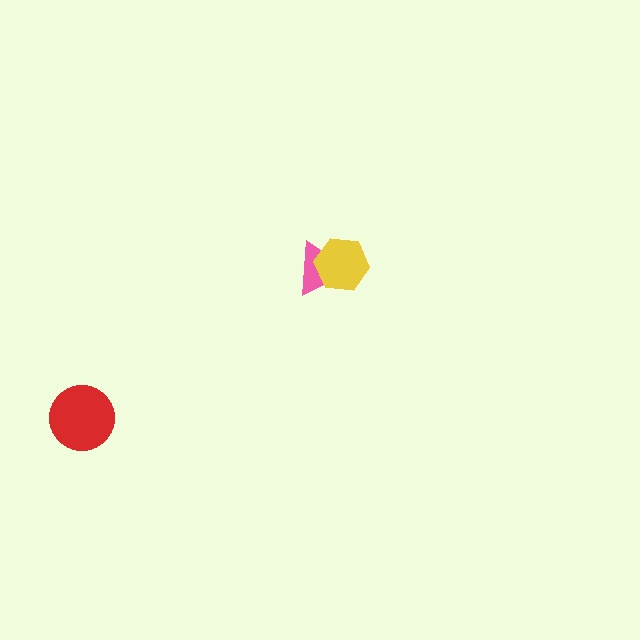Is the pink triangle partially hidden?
Yes, it is partially covered by another shape.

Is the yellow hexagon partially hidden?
No, no other shape covers it.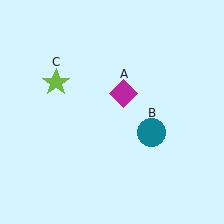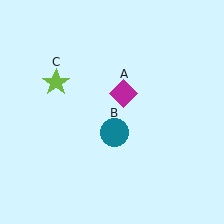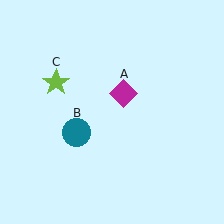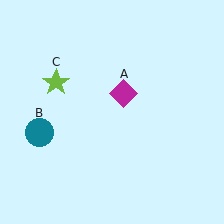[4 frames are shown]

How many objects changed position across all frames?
1 object changed position: teal circle (object B).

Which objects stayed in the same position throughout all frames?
Magenta diamond (object A) and lime star (object C) remained stationary.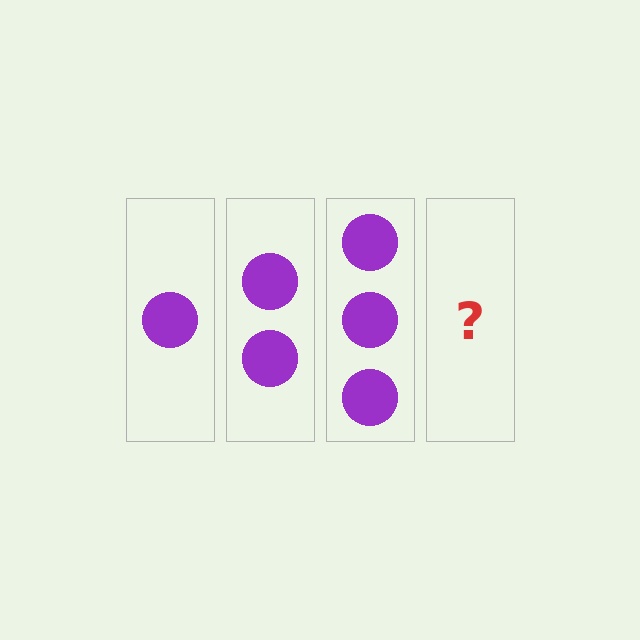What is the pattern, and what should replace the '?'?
The pattern is that each step adds one more circle. The '?' should be 4 circles.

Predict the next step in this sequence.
The next step is 4 circles.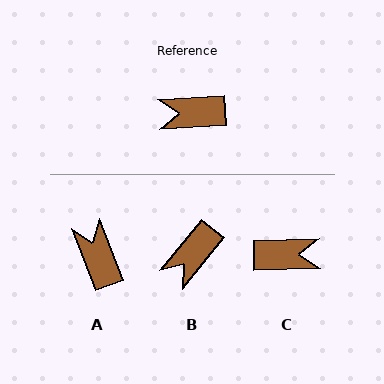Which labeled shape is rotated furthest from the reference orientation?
C, about 178 degrees away.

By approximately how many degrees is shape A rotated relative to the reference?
Approximately 72 degrees clockwise.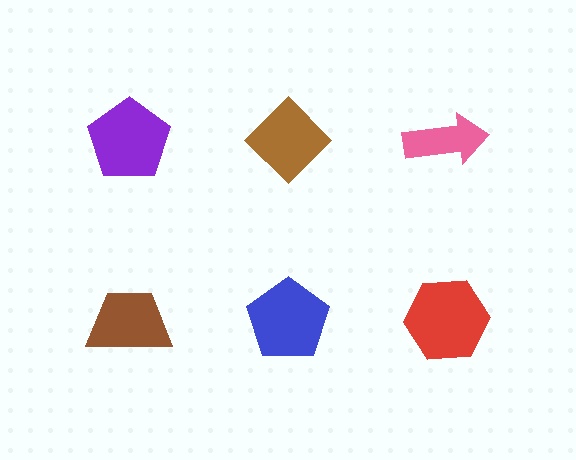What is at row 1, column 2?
A brown diamond.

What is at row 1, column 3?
A pink arrow.